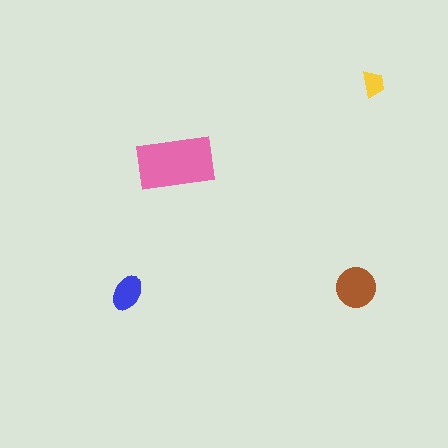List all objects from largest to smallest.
The pink rectangle, the brown circle, the blue ellipse, the yellow trapezoid.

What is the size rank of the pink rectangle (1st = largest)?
1st.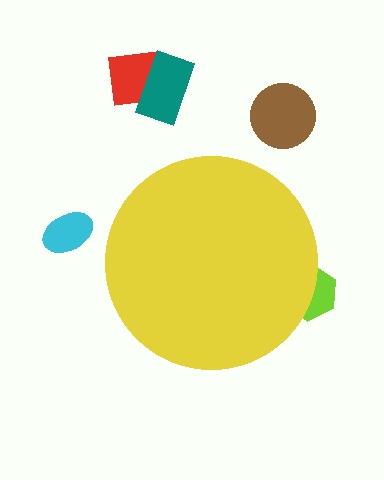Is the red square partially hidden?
No, the red square is fully visible.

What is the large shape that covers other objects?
A yellow circle.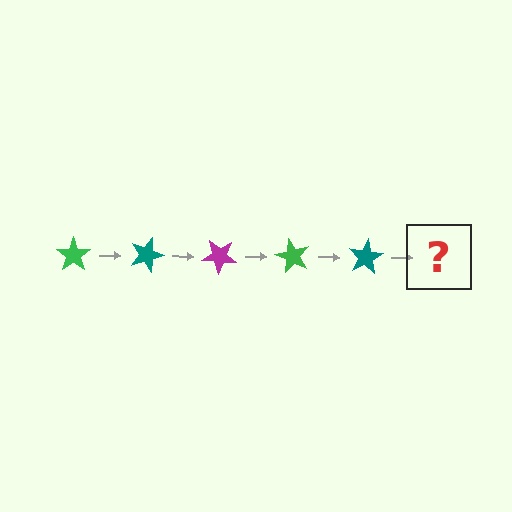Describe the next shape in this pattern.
It should be a magenta star, rotated 100 degrees from the start.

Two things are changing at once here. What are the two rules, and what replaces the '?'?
The two rules are that it rotates 20 degrees each step and the color cycles through green, teal, and magenta. The '?' should be a magenta star, rotated 100 degrees from the start.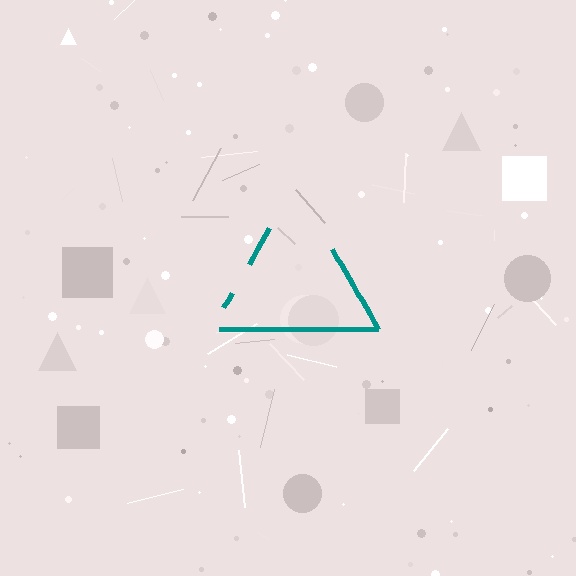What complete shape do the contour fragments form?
The contour fragments form a triangle.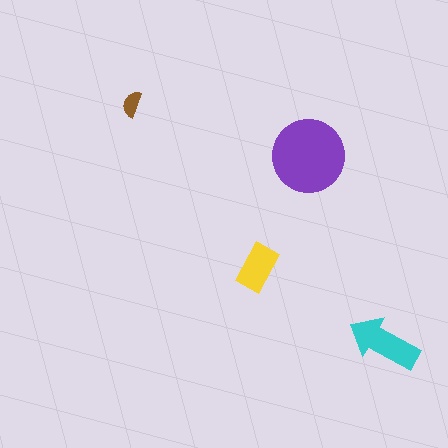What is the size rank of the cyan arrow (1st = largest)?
2nd.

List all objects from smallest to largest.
The brown semicircle, the yellow rectangle, the cyan arrow, the purple circle.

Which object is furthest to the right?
The cyan arrow is rightmost.